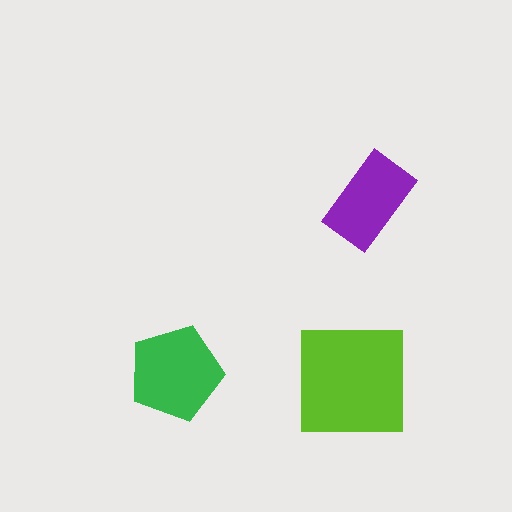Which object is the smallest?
The purple rectangle.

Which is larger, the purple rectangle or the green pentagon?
The green pentagon.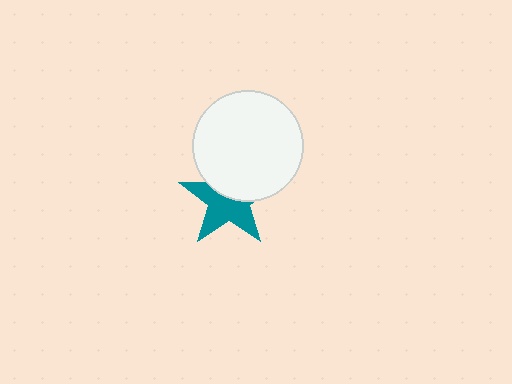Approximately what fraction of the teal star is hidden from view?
Roughly 43% of the teal star is hidden behind the white circle.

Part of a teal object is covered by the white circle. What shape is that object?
It is a star.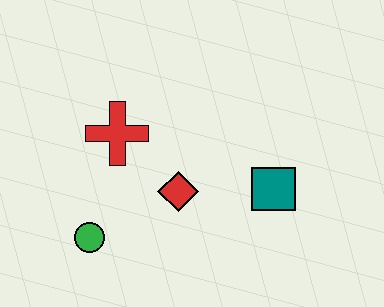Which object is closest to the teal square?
The red diamond is closest to the teal square.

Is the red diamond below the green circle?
No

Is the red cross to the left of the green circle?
No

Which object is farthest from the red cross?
The teal square is farthest from the red cross.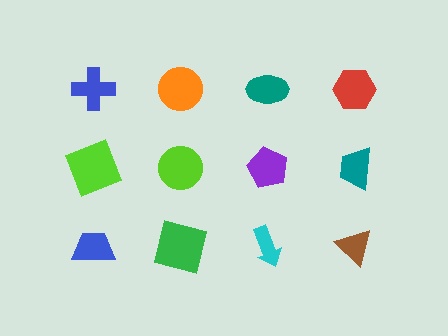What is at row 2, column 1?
A lime square.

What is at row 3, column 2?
A green square.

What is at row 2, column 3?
A purple pentagon.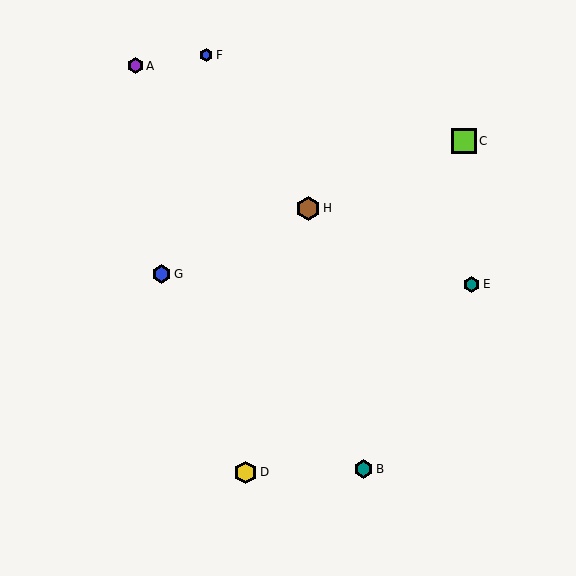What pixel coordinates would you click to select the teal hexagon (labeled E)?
Click at (472, 284) to select the teal hexagon E.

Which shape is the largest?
The lime square (labeled C) is the largest.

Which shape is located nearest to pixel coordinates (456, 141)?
The lime square (labeled C) at (464, 141) is nearest to that location.